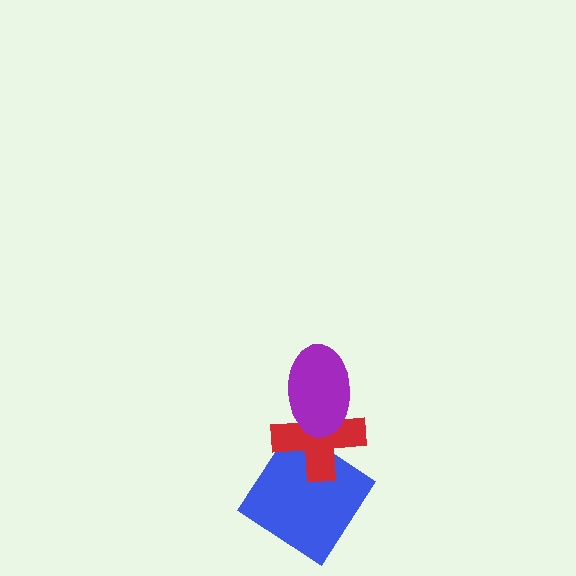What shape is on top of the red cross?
The purple ellipse is on top of the red cross.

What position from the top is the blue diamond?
The blue diamond is 3rd from the top.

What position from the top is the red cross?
The red cross is 2nd from the top.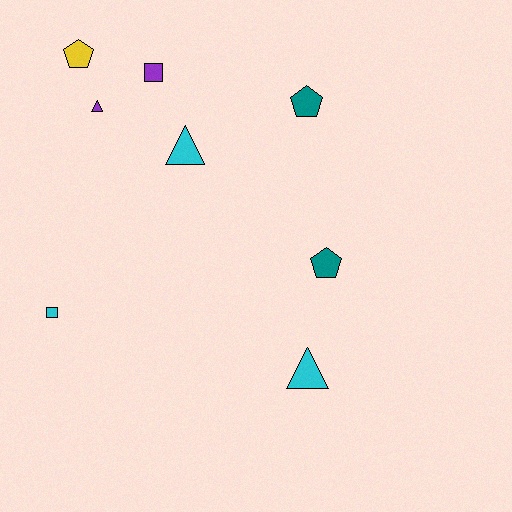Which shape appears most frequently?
Triangle, with 3 objects.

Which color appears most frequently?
Cyan, with 3 objects.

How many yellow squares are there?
There are no yellow squares.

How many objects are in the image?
There are 8 objects.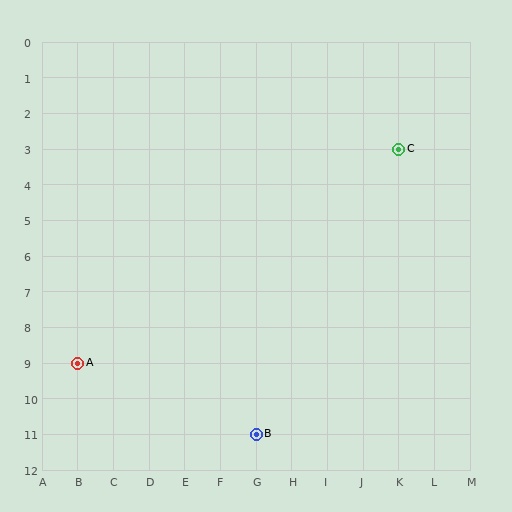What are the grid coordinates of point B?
Point B is at grid coordinates (G, 11).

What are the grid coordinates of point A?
Point A is at grid coordinates (B, 9).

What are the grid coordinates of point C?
Point C is at grid coordinates (K, 3).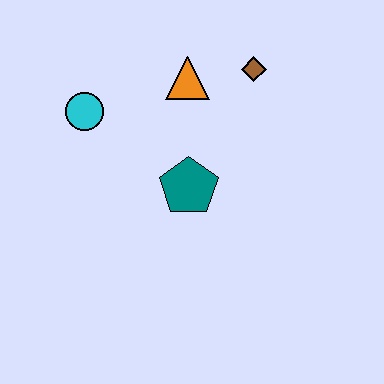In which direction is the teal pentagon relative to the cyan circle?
The teal pentagon is to the right of the cyan circle.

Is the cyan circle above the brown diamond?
No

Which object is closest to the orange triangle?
The brown diamond is closest to the orange triangle.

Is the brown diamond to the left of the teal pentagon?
No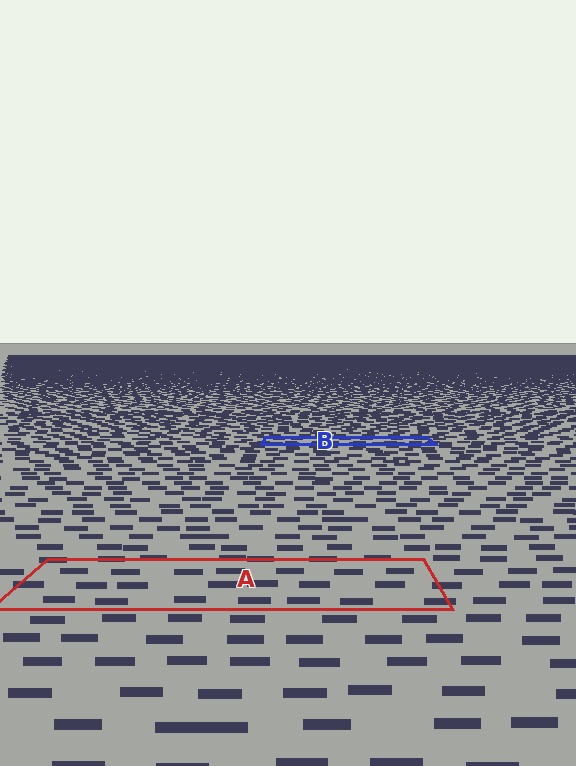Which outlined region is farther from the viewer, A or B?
Region B is farther from the viewer — the texture elements inside it appear smaller and more densely packed.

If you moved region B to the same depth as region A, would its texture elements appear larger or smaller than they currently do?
They would appear larger. At a closer depth, the same texture elements are projected at a bigger on-screen size.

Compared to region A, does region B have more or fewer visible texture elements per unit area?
Region B has more texture elements per unit area — they are packed more densely because it is farther away.